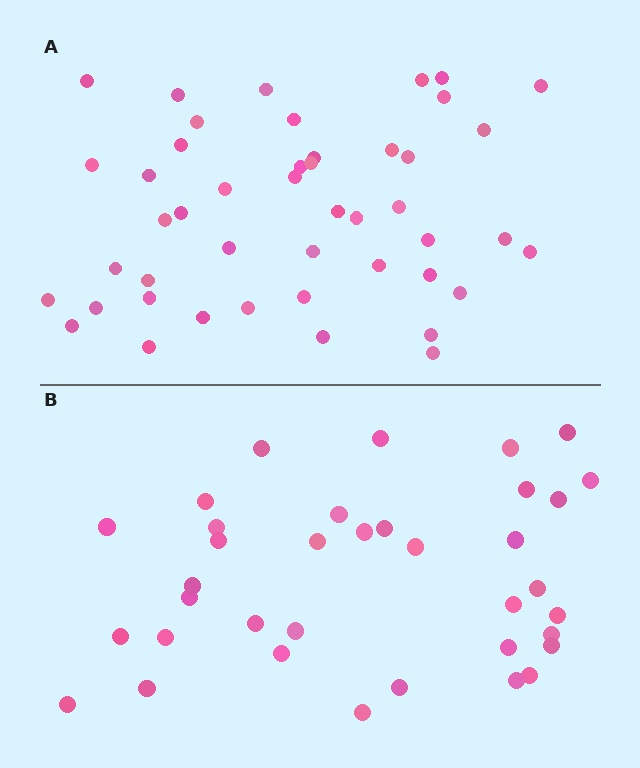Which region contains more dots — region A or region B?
Region A (the top region) has more dots.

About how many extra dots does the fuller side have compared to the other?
Region A has roughly 10 or so more dots than region B.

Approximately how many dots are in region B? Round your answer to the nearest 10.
About 40 dots. (The exact count is 36, which rounds to 40.)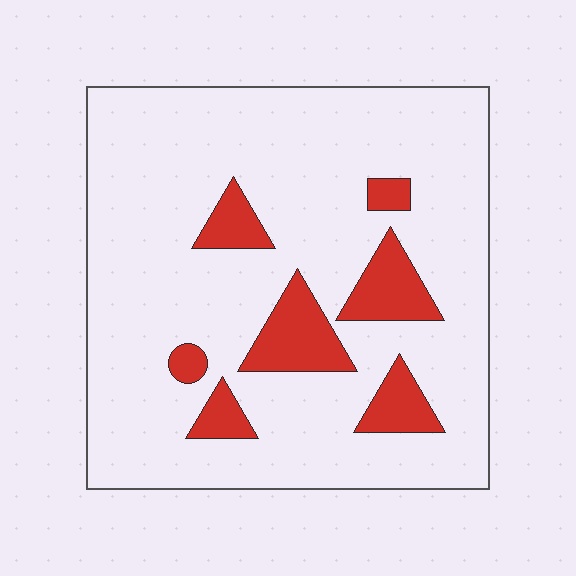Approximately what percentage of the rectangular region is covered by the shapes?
Approximately 15%.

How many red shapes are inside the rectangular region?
7.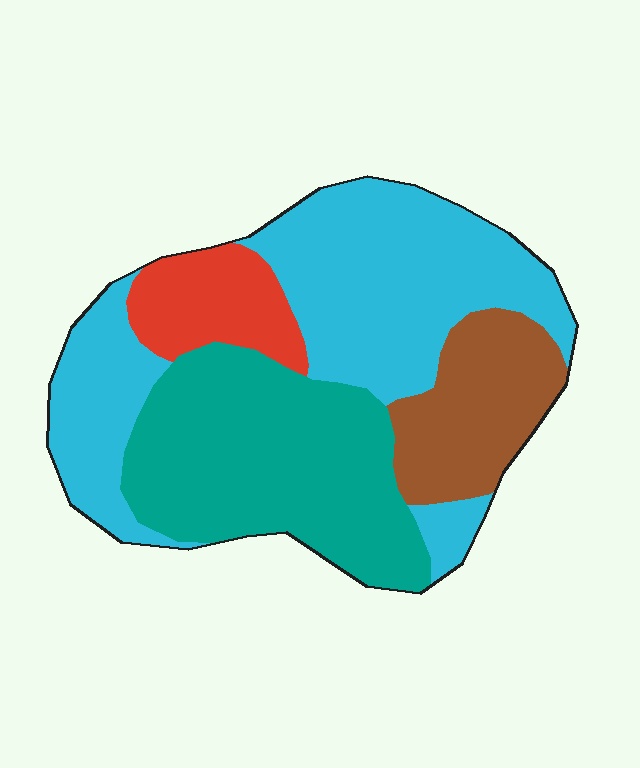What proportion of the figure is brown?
Brown covers about 15% of the figure.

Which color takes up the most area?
Cyan, at roughly 45%.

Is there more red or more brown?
Brown.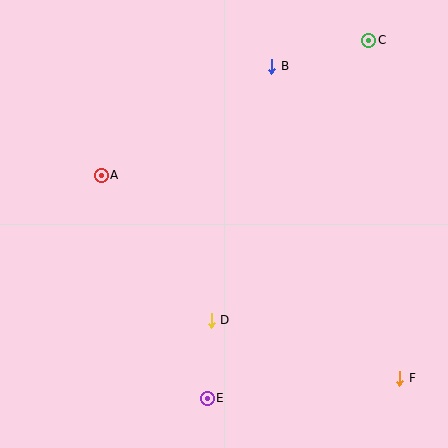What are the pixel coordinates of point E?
Point E is at (207, 398).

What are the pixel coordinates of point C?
Point C is at (369, 40).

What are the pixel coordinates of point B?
Point B is at (272, 66).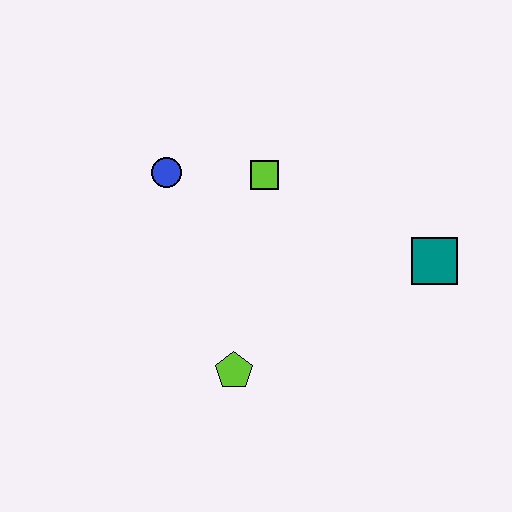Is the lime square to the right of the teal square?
No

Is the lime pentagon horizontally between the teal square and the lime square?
No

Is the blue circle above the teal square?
Yes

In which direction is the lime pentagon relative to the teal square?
The lime pentagon is to the left of the teal square.